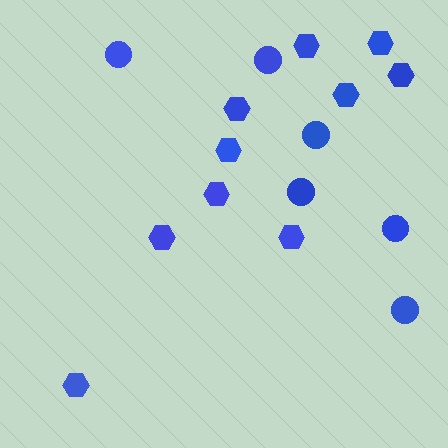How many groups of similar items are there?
There are 2 groups: one group of circles (6) and one group of hexagons (10).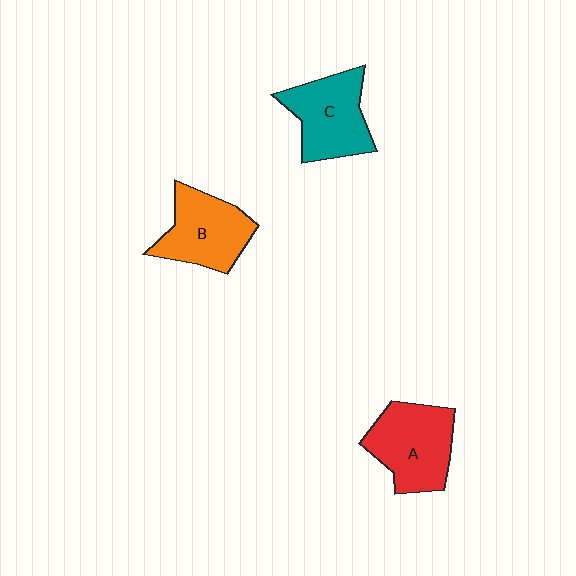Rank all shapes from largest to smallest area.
From largest to smallest: A (red), C (teal), B (orange).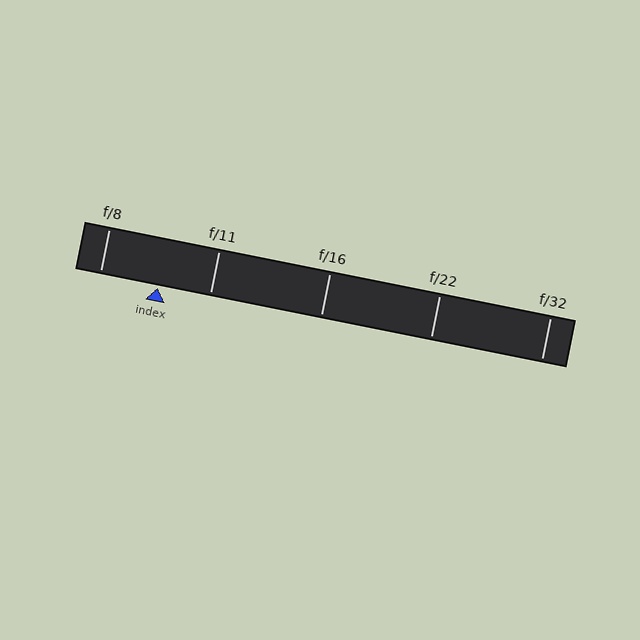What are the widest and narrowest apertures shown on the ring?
The widest aperture shown is f/8 and the narrowest is f/32.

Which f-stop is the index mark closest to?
The index mark is closest to f/11.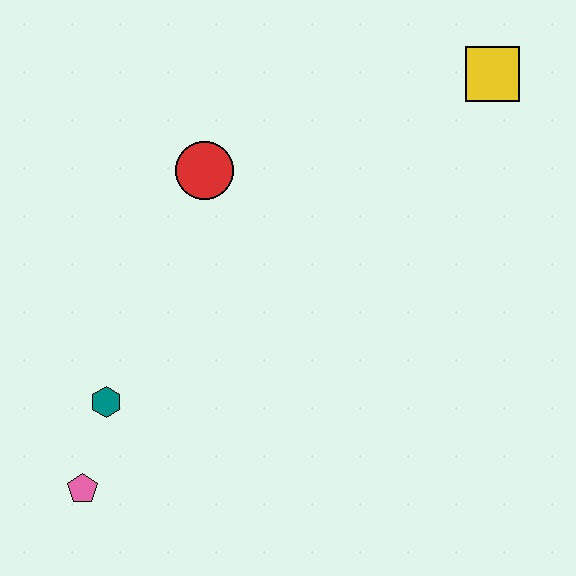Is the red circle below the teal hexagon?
No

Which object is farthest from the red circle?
The pink pentagon is farthest from the red circle.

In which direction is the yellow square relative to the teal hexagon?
The yellow square is to the right of the teal hexagon.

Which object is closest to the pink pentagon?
The teal hexagon is closest to the pink pentagon.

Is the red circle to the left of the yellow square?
Yes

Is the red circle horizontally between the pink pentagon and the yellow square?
Yes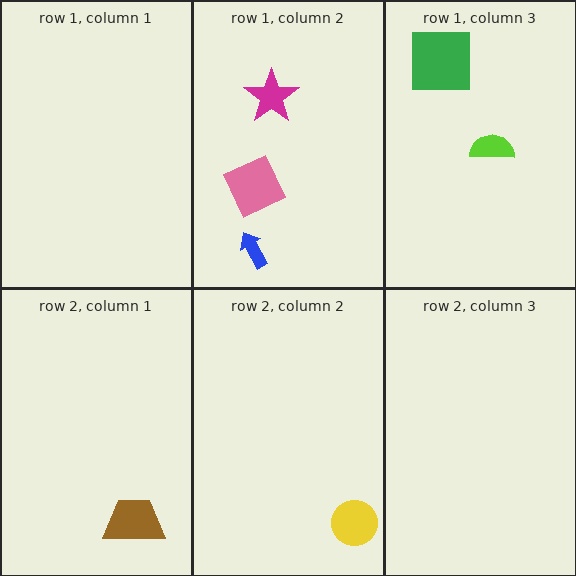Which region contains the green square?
The row 1, column 3 region.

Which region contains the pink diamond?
The row 1, column 2 region.